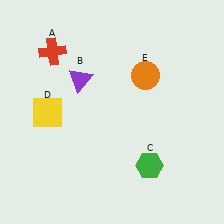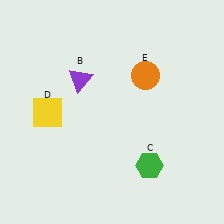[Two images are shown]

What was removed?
The red cross (A) was removed in Image 2.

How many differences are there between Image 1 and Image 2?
There is 1 difference between the two images.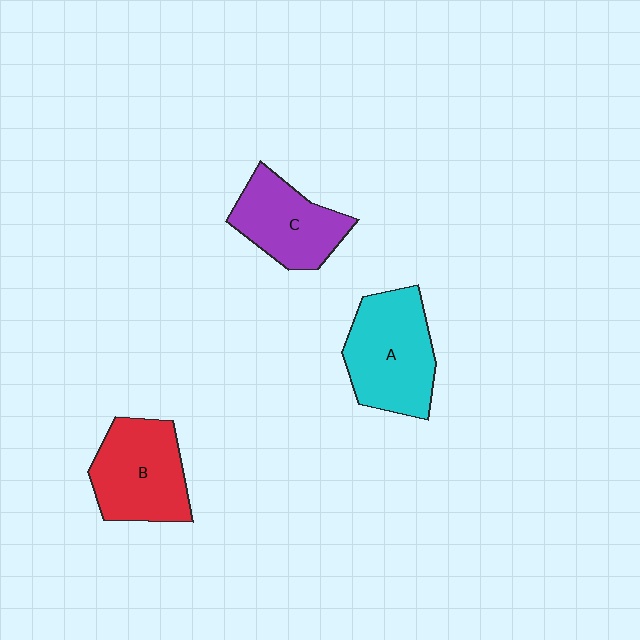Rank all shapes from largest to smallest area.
From largest to smallest: A (cyan), B (red), C (purple).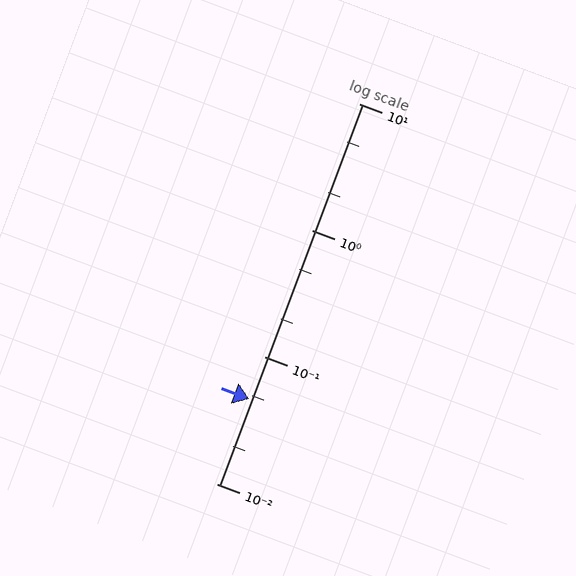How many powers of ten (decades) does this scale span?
The scale spans 3 decades, from 0.01 to 10.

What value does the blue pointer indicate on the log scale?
The pointer indicates approximately 0.047.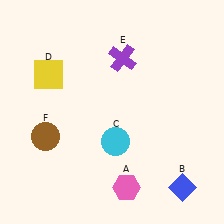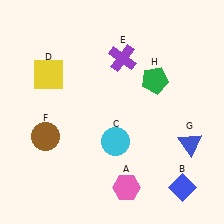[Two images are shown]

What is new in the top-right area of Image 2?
A green pentagon (H) was added in the top-right area of Image 2.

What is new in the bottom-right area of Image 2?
A blue triangle (G) was added in the bottom-right area of Image 2.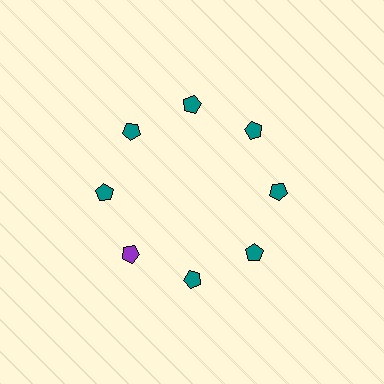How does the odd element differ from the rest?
It has a different color: purple instead of teal.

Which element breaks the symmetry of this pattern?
The purple pentagon at roughly the 8 o'clock position breaks the symmetry. All other shapes are teal pentagons.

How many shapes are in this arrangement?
There are 8 shapes arranged in a ring pattern.